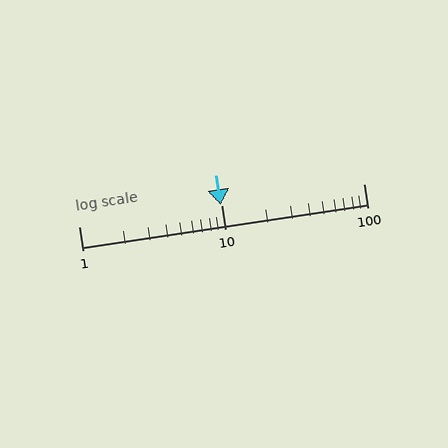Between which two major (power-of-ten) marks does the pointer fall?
The pointer is between 1 and 10.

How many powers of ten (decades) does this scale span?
The scale spans 2 decades, from 1 to 100.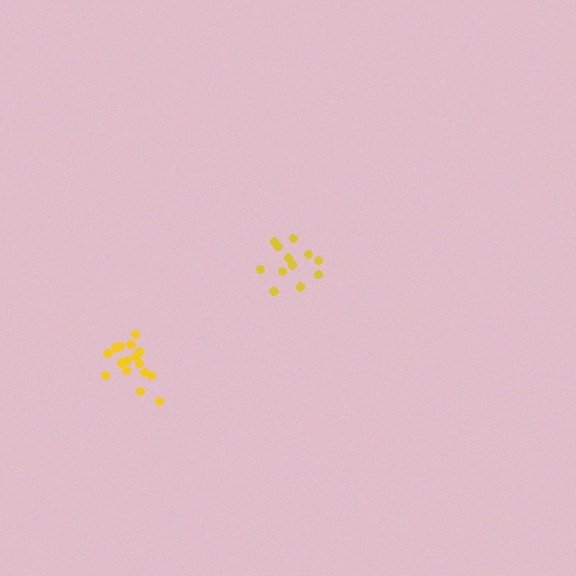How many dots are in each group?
Group 1: 12 dots, Group 2: 16 dots (28 total).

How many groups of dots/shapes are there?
There are 2 groups.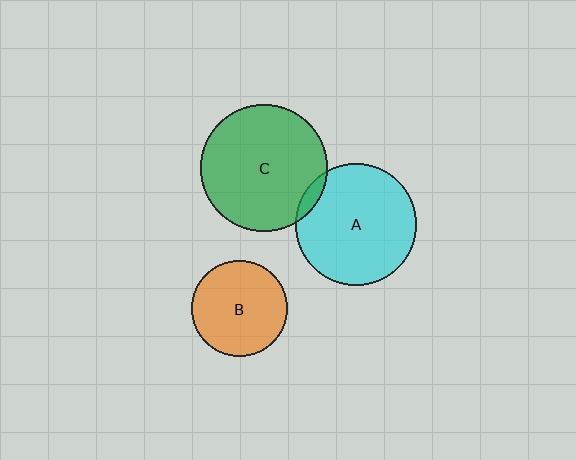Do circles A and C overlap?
Yes.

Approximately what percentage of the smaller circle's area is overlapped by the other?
Approximately 5%.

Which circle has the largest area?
Circle C (green).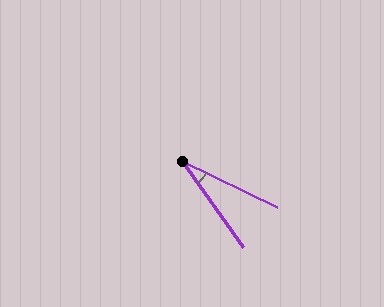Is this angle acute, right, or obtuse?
It is acute.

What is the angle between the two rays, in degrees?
Approximately 29 degrees.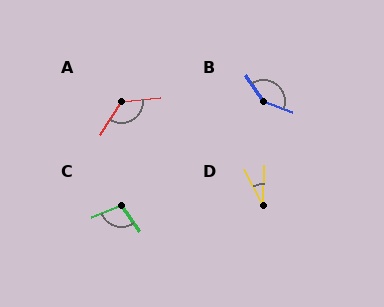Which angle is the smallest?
D, at approximately 30 degrees.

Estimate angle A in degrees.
Approximately 128 degrees.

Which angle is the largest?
B, at approximately 144 degrees.